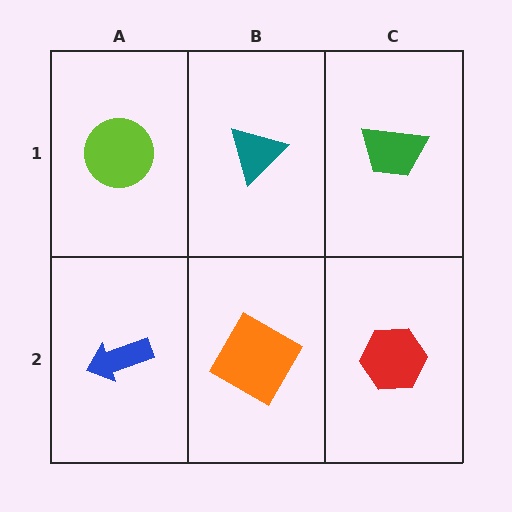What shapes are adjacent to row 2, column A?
A lime circle (row 1, column A), an orange square (row 2, column B).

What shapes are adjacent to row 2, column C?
A green trapezoid (row 1, column C), an orange square (row 2, column B).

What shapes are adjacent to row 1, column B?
An orange square (row 2, column B), a lime circle (row 1, column A), a green trapezoid (row 1, column C).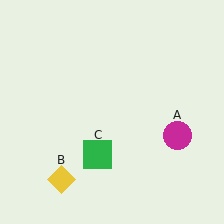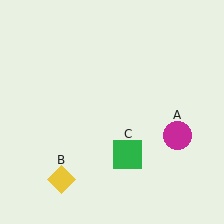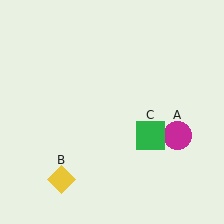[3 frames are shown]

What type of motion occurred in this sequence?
The green square (object C) rotated counterclockwise around the center of the scene.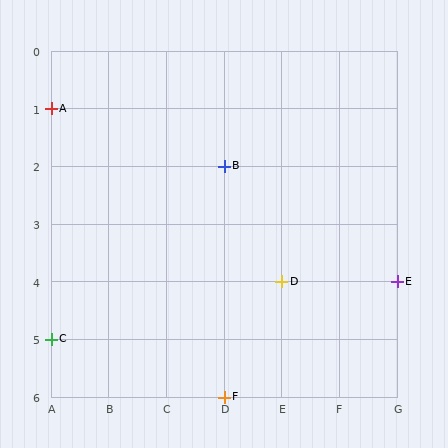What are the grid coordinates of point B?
Point B is at grid coordinates (D, 2).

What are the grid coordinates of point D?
Point D is at grid coordinates (E, 4).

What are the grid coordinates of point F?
Point F is at grid coordinates (D, 6).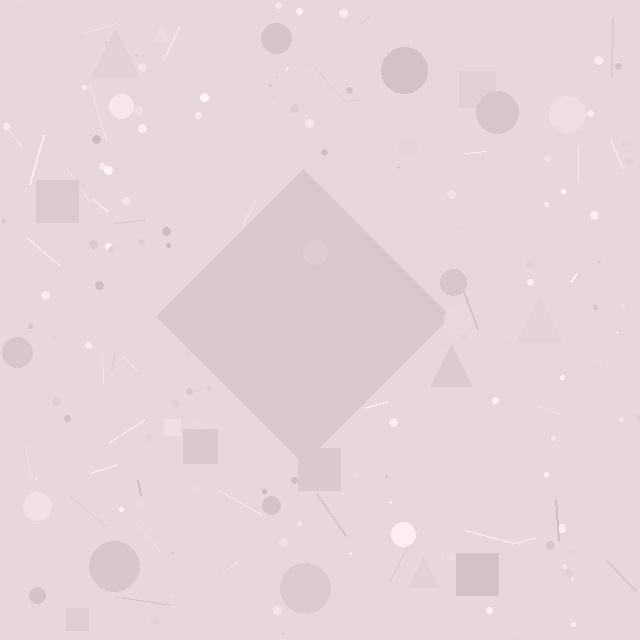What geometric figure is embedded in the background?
A diamond is embedded in the background.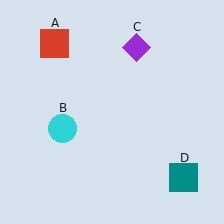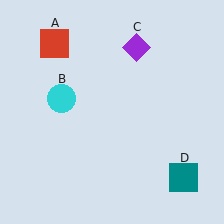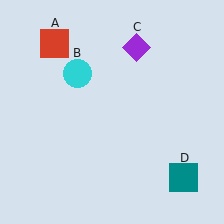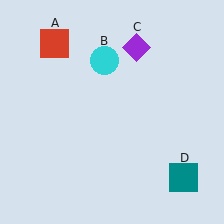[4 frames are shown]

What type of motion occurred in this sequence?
The cyan circle (object B) rotated clockwise around the center of the scene.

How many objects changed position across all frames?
1 object changed position: cyan circle (object B).